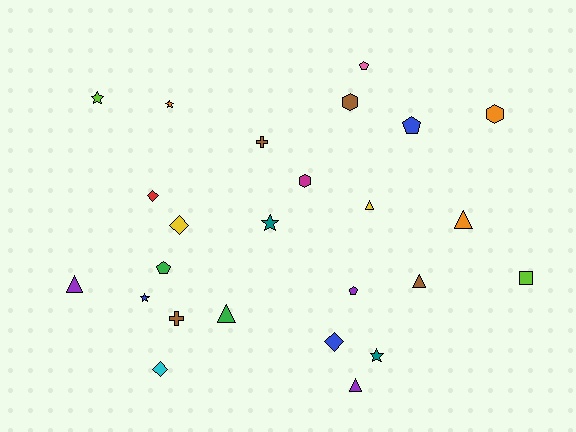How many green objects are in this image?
There are 2 green objects.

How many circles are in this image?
There are no circles.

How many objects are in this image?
There are 25 objects.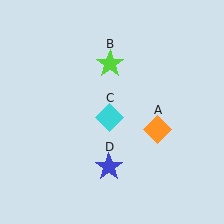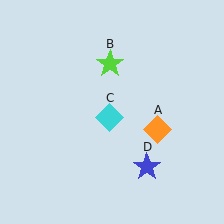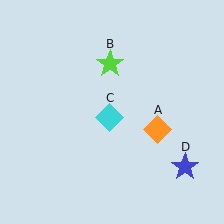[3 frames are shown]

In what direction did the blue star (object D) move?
The blue star (object D) moved right.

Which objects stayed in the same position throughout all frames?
Orange diamond (object A) and lime star (object B) and cyan diamond (object C) remained stationary.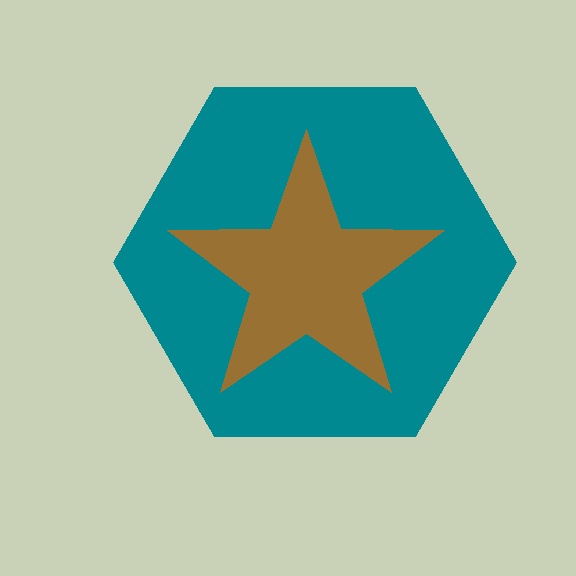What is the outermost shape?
The teal hexagon.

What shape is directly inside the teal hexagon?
The brown star.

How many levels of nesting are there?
2.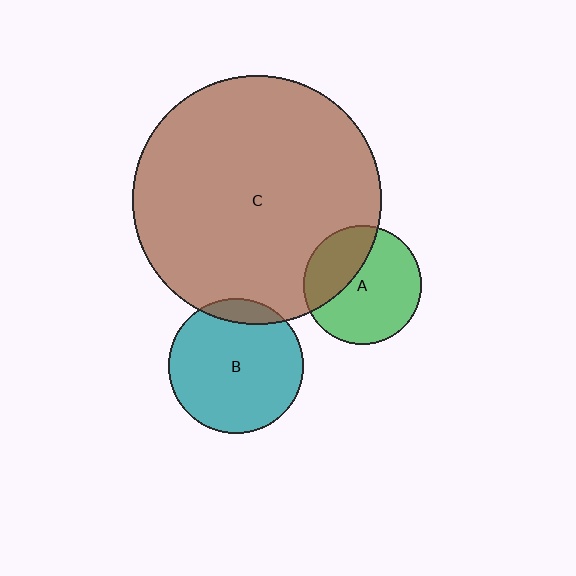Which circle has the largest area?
Circle C (brown).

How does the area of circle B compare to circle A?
Approximately 1.3 times.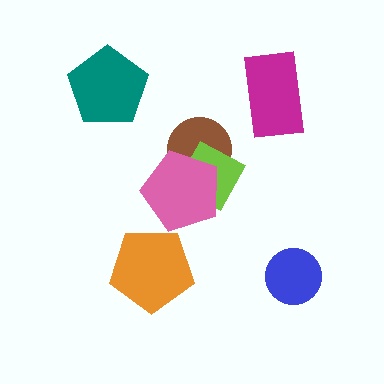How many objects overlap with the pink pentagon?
2 objects overlap with the pink pentagon.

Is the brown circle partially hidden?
Yes, it is partially covered by another shape.